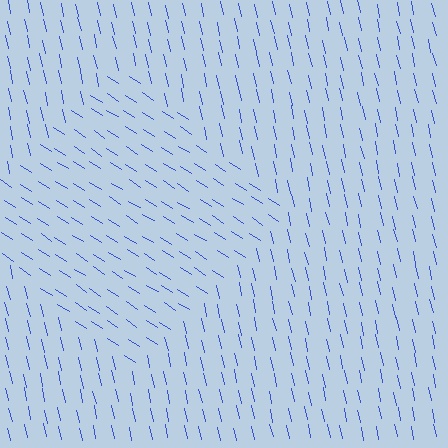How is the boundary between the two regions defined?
The boundary is defined purely by a change in line orientation (approximately 45 degrees difference). All lines are the same color and thickness.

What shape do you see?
I see a diamond.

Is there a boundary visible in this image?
Yes, there is a texture boundary formed by a change in line orientation.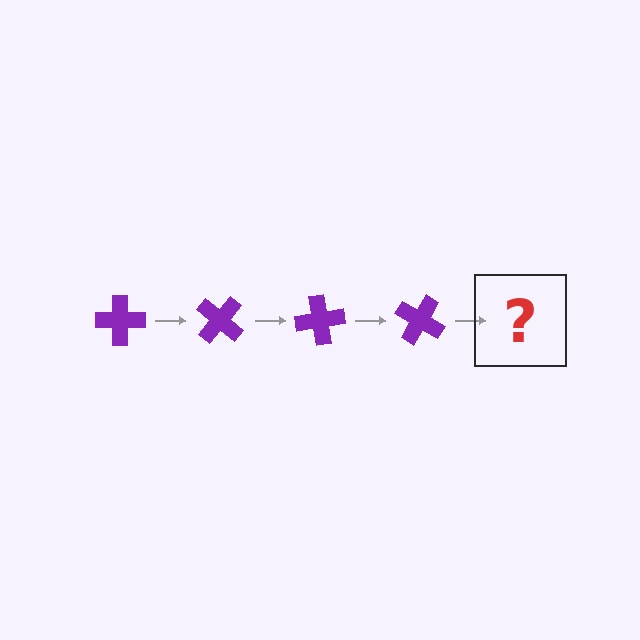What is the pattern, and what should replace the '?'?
The pattern is that the cross rotates 40 degrees each step. The '?' should be a purple cross rotated 160 degrees.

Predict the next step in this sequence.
The next step is a purple cross rotated 160 degrees.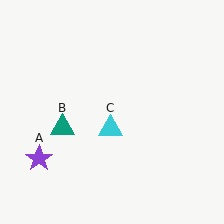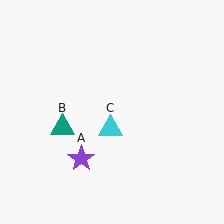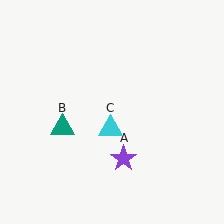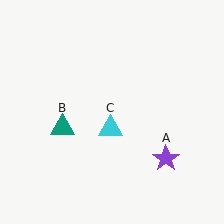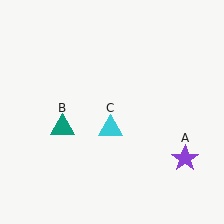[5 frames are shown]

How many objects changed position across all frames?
1 object changed position: purple star (object A).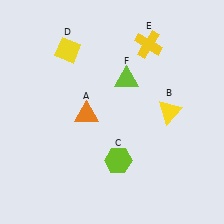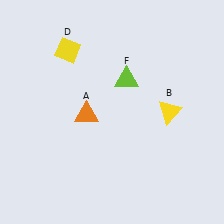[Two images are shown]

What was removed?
The lime hexagon (C), the yellow cross (E) were removed in Image 2.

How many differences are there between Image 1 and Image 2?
There are 2 differences between the two images.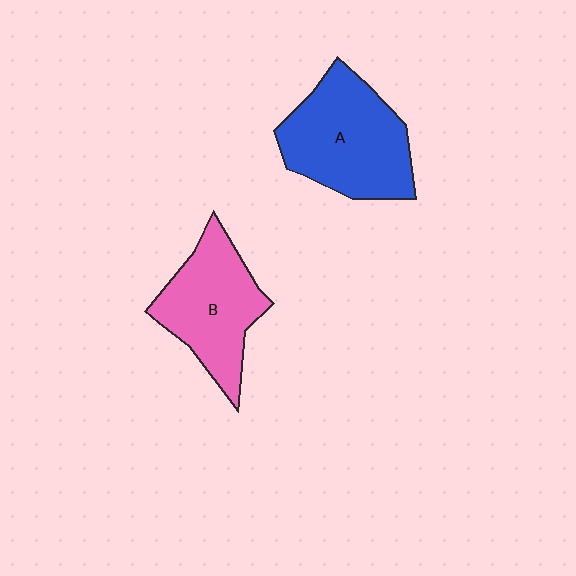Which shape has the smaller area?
Shape B (pink).